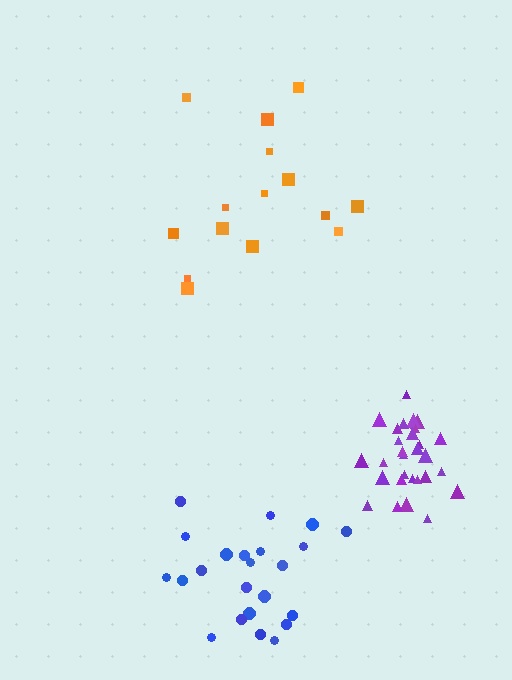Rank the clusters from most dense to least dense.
purple, blue, orange.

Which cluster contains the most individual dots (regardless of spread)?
Purple (29).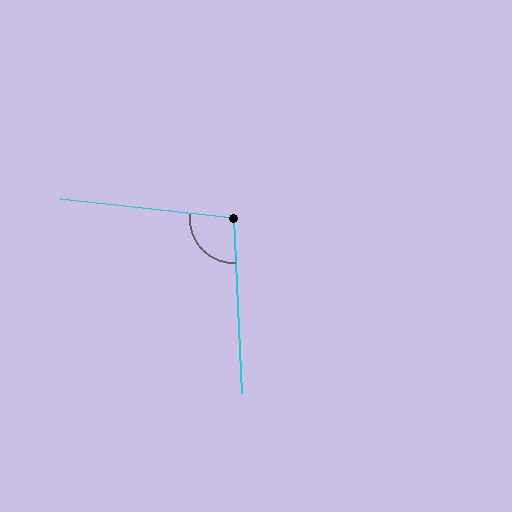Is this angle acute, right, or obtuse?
It is obtuse.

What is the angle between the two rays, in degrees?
Approximately 99 degrees.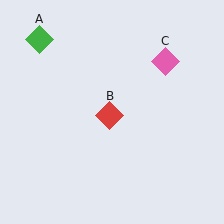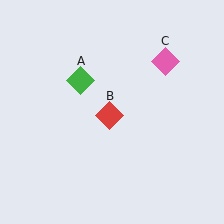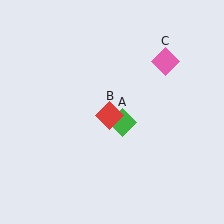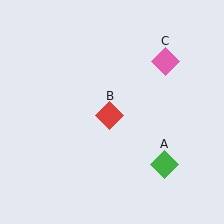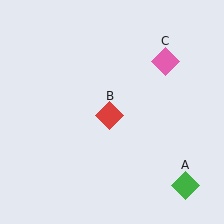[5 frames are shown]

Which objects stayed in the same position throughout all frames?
Red diamond (object B) and pink diamond (object C) remained stationary.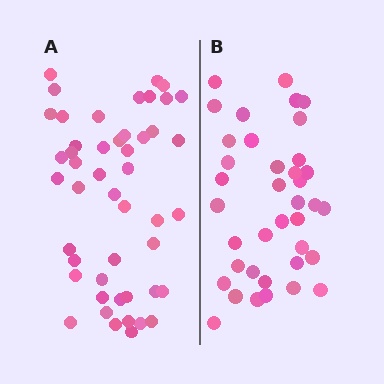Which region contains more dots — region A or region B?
Region A (the left region) has more dots.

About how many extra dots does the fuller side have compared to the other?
Region A has roughly 10 or so more dots than region B.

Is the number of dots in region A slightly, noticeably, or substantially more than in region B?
Region A has noticeably more, but not dramatically so. The ratio is roughly 1.3 to 1.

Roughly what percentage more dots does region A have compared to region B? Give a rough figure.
About 25% more.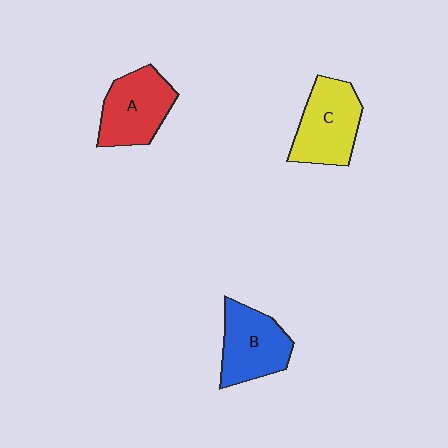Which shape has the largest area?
Shape C (yellow).